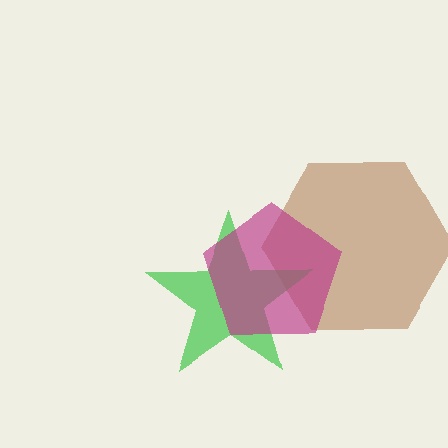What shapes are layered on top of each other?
The layered shapes are: a brown hexagon, a green star, a magenta pentagon.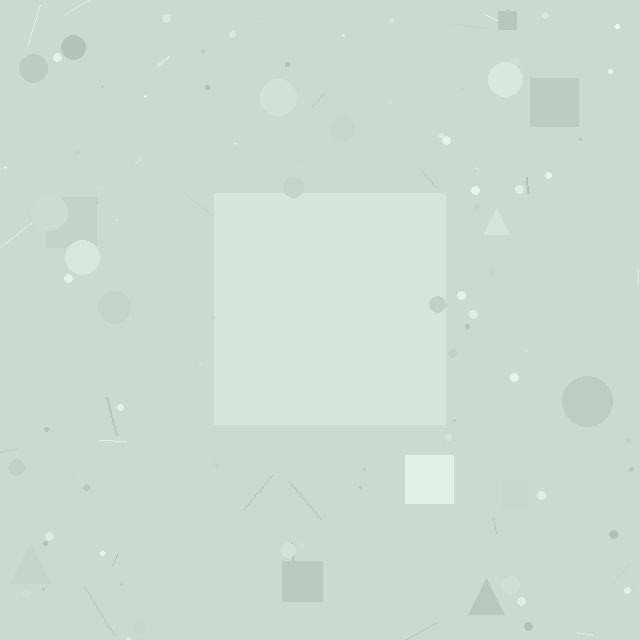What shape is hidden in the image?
A square is hidden in the image.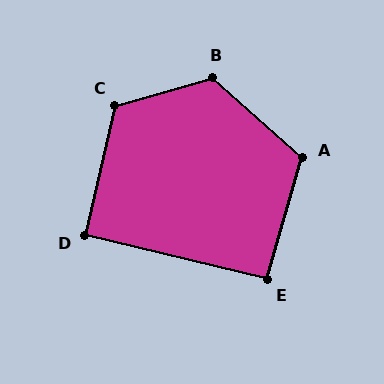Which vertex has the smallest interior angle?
D, at approximately 90 degrees.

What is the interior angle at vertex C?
Approximately 119 degrees (obtuse).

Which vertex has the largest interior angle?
B, at approximately 123 degrees.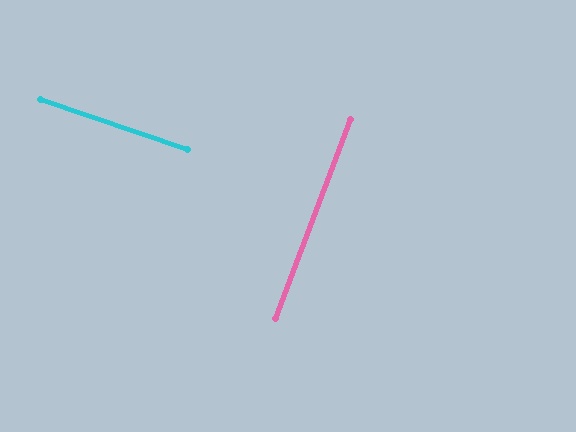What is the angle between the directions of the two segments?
Approximately 88 degrees.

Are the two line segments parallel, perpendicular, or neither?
Perpendicular — they meet at approximately 88°.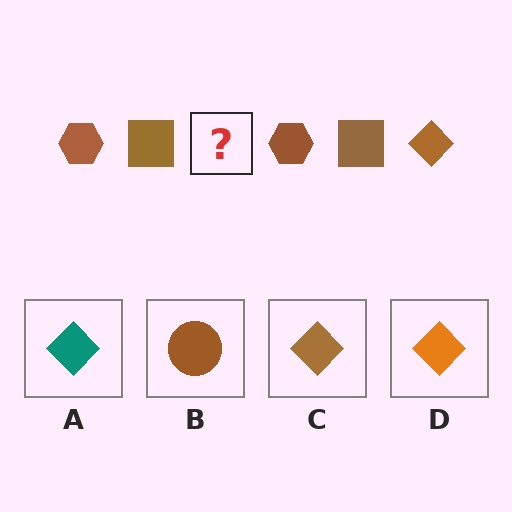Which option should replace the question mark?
Option C.